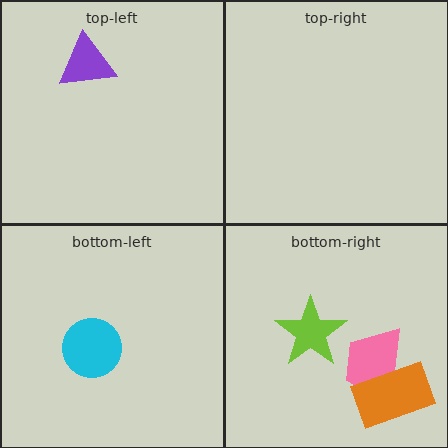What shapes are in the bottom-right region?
The lime star, the pink trapezoid, the orange rectangle.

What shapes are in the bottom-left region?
The cyan circle.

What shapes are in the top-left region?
The purple triangle.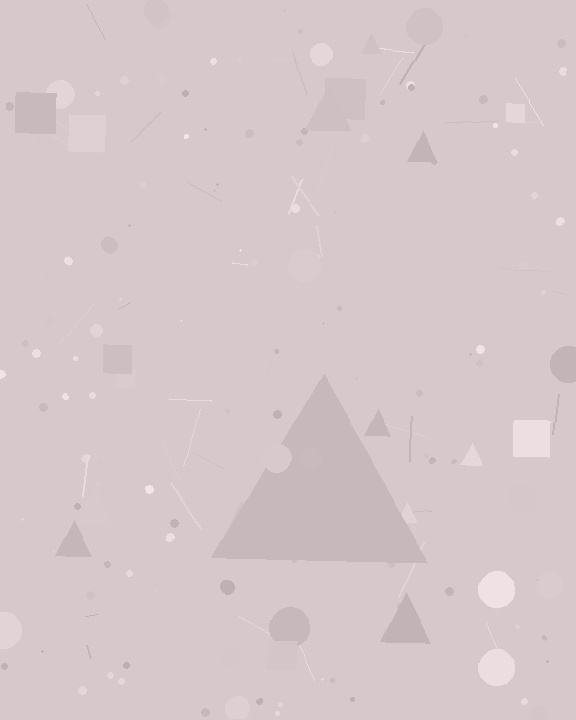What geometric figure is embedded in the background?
A triangle is embedded in the background.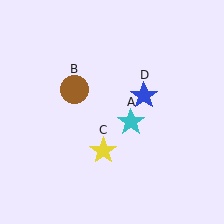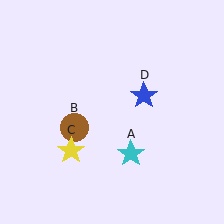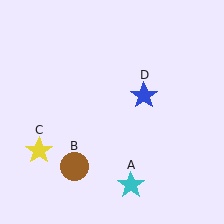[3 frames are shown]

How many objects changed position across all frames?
3 objects changed position: cyan star (object A), brown circle (object B), yellow star (object C).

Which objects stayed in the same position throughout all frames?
Blue star (object D) remained stationary.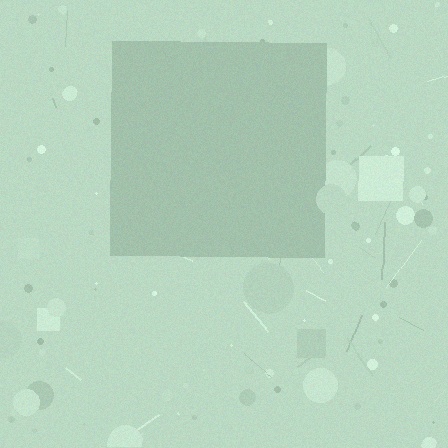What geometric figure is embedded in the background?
A square is embedded in the background.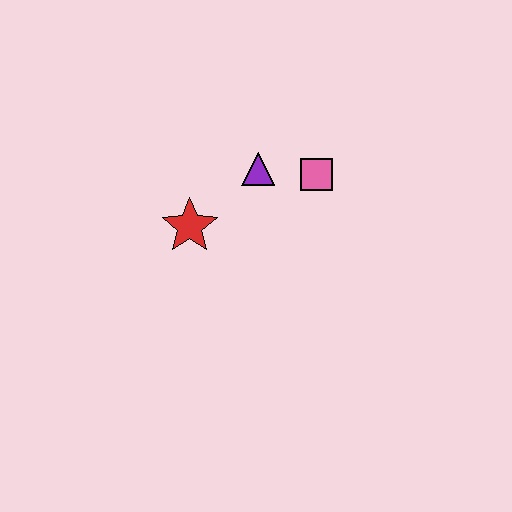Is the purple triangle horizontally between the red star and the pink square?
Yes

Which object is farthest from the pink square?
The red star is farthest from the pink square.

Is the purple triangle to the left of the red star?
No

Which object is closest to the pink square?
The purple triangle is closest to the pink square.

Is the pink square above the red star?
Yes